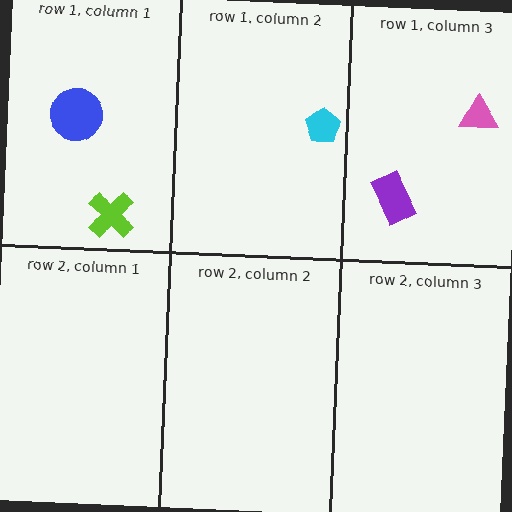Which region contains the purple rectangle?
The row 1, column 3 region.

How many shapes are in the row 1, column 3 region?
2.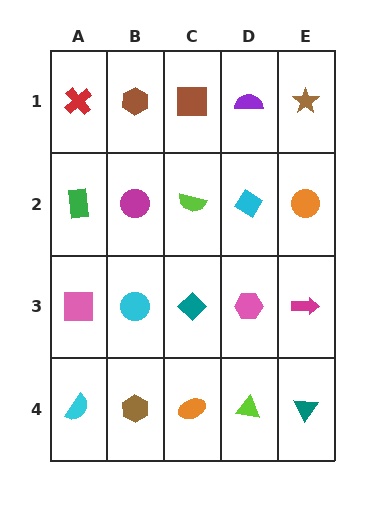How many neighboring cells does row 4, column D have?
3.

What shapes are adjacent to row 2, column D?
A purple semicircle (row 1, column D), a pink hexagon (row 3, column D), a lime semicircle (row 2, column C), an orange circle (row 2, column E).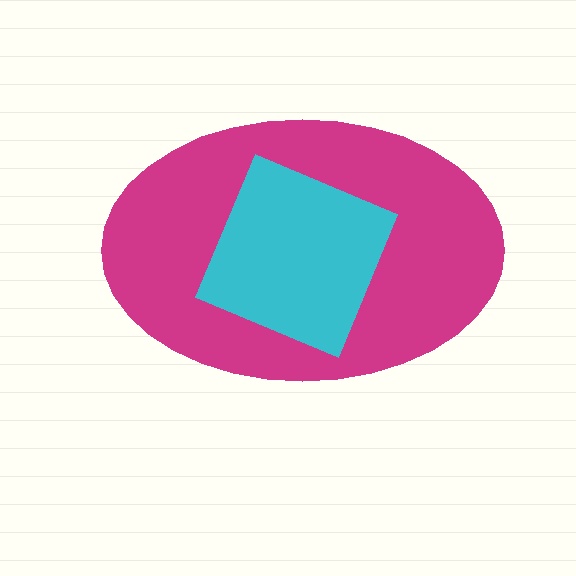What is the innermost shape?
The cyan diamond.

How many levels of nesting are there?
2.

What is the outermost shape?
The magenta ellipse.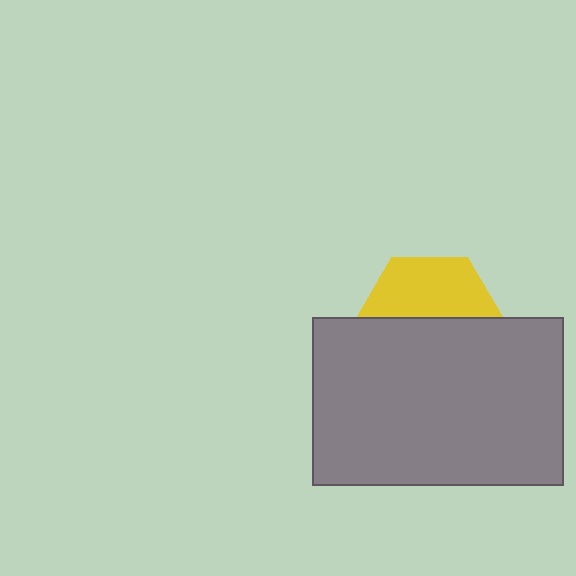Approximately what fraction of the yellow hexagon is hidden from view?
Roughly 56% of the yellow hexagon is hidden behind the gray rectangle.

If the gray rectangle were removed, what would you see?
You would see the complete yellow hexagon.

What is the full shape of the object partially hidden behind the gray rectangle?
The partially hidden object is a yellow hexagon.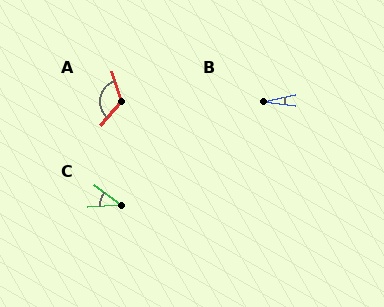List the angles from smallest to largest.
B (19°), C (40°), A (122°).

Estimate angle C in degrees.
Approximately 40 degrees.